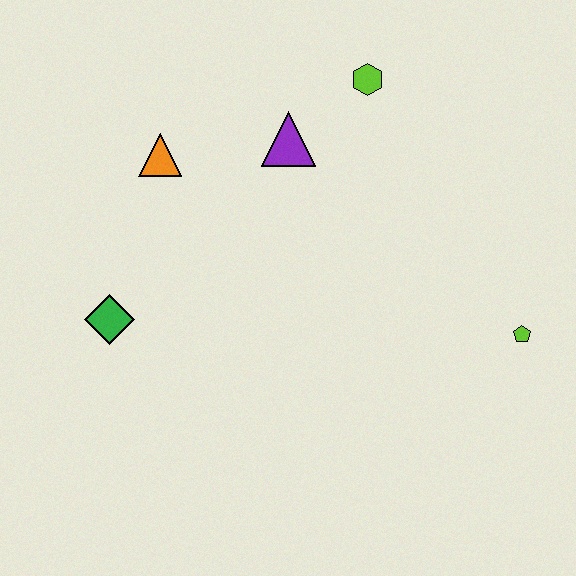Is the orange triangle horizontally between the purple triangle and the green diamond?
Yes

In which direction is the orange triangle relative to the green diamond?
The orange triangle is above the green diamond.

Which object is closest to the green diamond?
The orange triangle is closest to the green diamond.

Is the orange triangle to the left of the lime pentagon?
Yes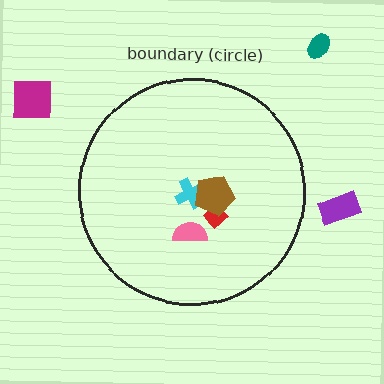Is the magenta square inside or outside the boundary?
Outside.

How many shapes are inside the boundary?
4 inside, 3 outside.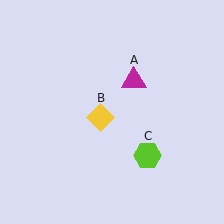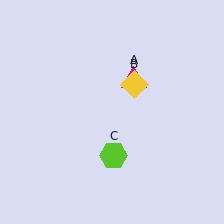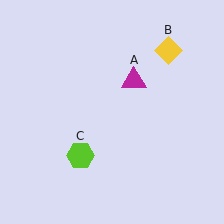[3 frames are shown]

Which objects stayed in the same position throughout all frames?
Magenta triangle (object A) remained stationary.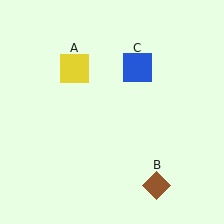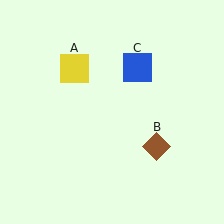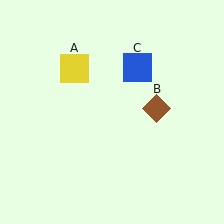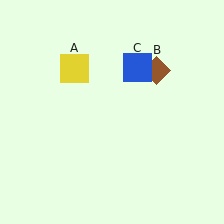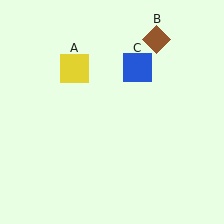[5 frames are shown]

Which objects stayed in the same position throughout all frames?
Yellow square (object A) and blue square (object C) remained stationary.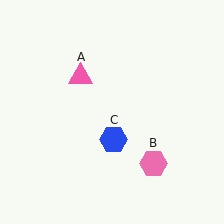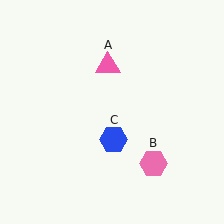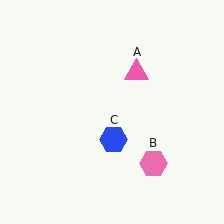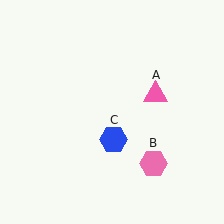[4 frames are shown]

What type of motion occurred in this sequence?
The pink triangle (object A) rotated clockwise around the center of the scene.